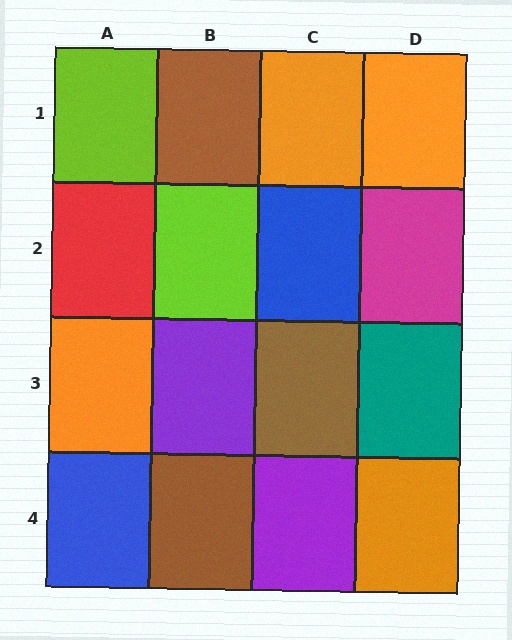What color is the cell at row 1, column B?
Brown.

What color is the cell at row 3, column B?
Purple.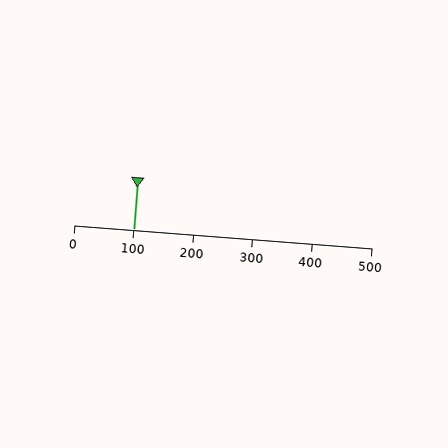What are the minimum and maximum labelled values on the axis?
The axis runs from 0 to 500.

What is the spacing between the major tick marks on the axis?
The major ticks are spaced 100 apart.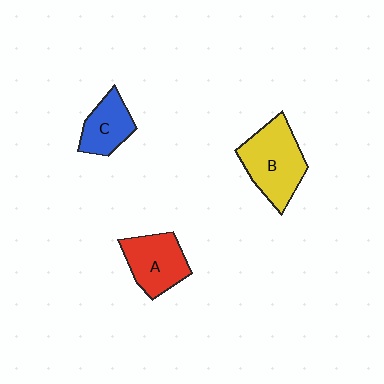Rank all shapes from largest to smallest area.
From largest to smallest: B (yellow), A (red), C (blue).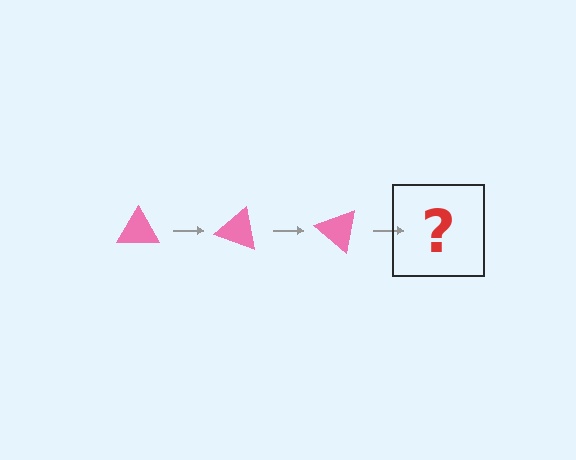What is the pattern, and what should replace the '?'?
The pattern is that the triangle rotates 20 degrees each step. The '?' should be a pink triangle rotated 60 degrees.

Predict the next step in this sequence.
The next step is a pink triangle rotated 60 degrees.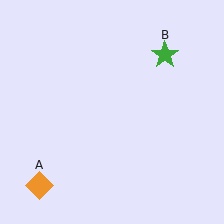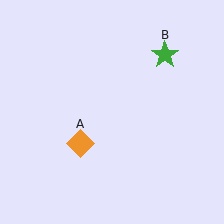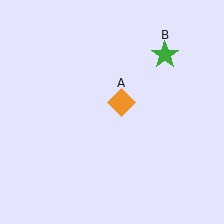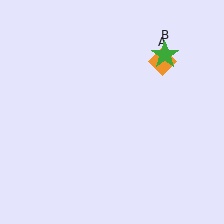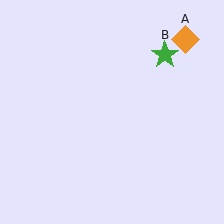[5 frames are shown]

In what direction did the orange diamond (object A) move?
The orange diamond (object A) moved up and to the right.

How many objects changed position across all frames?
1 object changed position: orange diamond (object A).